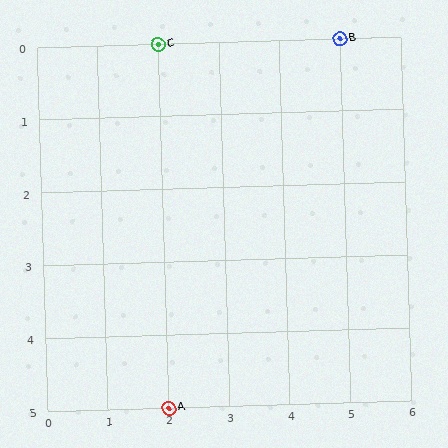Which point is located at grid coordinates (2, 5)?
Point A is at (2, 5).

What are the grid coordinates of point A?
Point A is at grid coordinates (2, 5).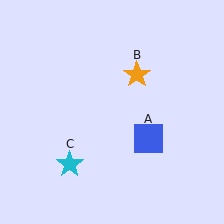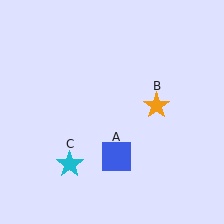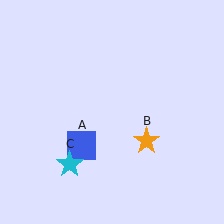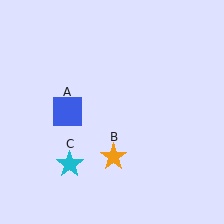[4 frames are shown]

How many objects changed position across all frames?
2 objects changed position: blue square (object A), orange star (object B).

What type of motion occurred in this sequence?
The blue square (object A), orange star (object B) rotated clockwise around the center of the scene.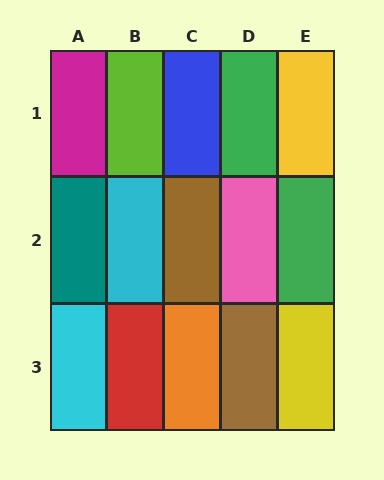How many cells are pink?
1 cell is pink.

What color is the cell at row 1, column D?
Green.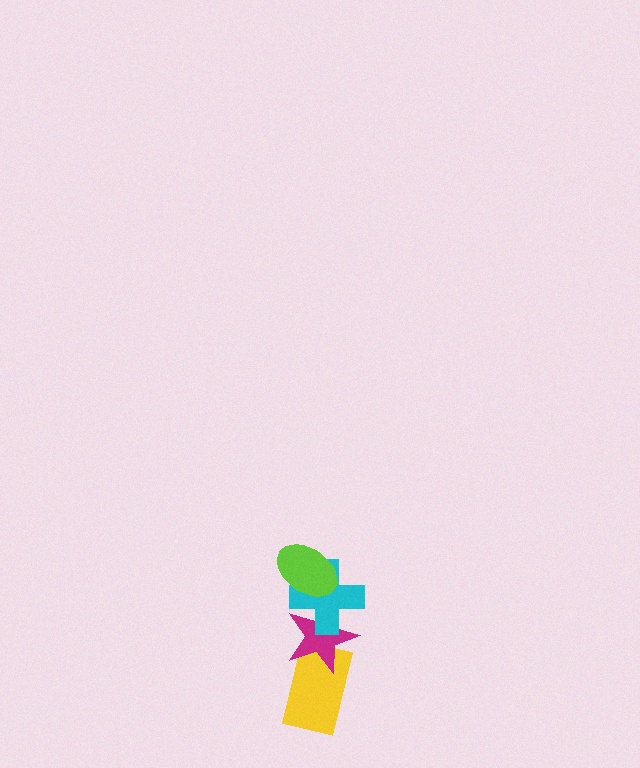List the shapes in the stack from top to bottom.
From top to bottom: the lime ellipse, the cyan cross, the magenta star, the yellow rectangle.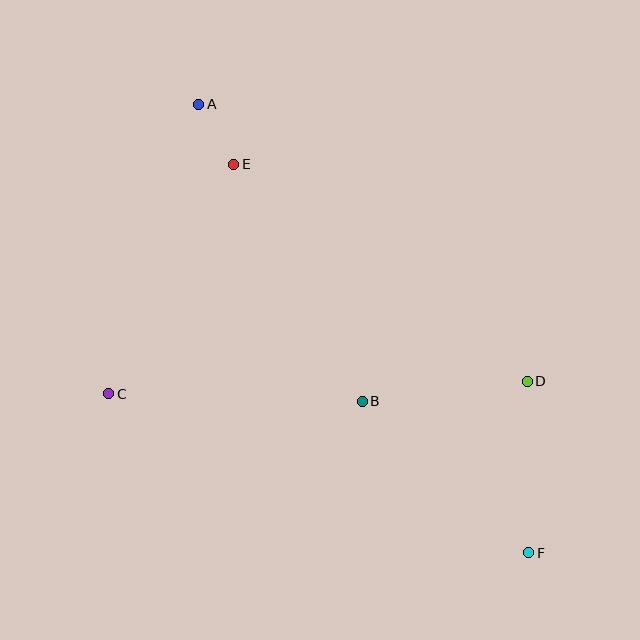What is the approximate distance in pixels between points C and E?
The distance between C and E is approximately 261 pixels.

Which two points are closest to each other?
Points A and E are closest to each other.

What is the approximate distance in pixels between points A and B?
The distance between A and B is approximately 339 pixels.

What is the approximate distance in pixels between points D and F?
The distance between D and F is approximately 172 pixels.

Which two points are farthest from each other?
Points A and F are farthest from each other.